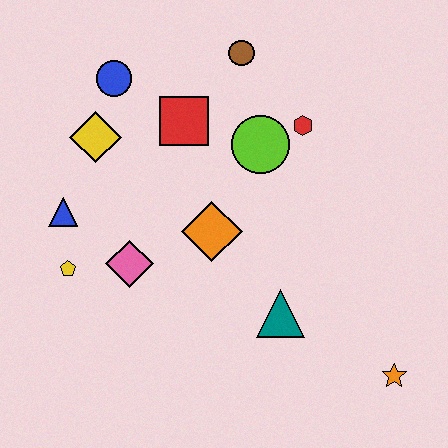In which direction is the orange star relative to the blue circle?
The orange star is below the blue circle.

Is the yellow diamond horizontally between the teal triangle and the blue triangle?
Yes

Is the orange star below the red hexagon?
Yes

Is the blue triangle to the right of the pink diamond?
No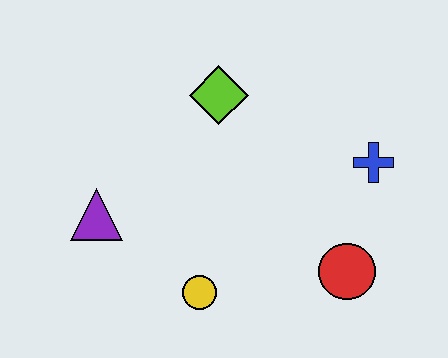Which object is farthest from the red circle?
The purple triangle is farthest from the red circle.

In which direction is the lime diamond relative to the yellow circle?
The lime diamond is above the yellow circle.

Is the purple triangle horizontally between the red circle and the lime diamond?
No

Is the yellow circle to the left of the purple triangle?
No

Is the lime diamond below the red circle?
No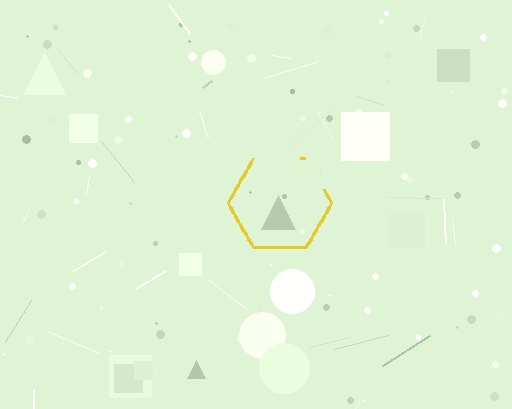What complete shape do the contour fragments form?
The contour fragments form a hexagon.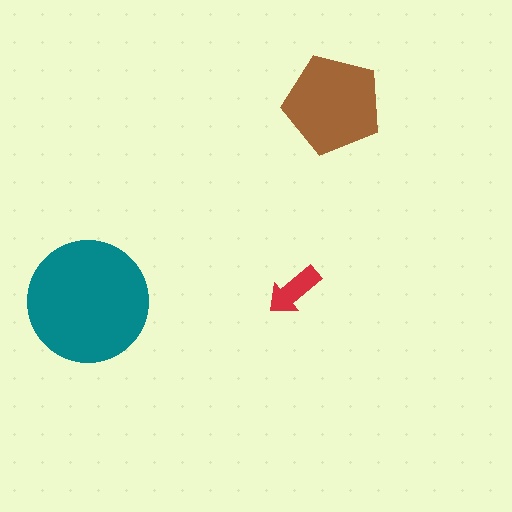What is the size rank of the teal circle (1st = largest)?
1st.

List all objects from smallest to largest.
The red arrow, the brown pentagon, the teal circle.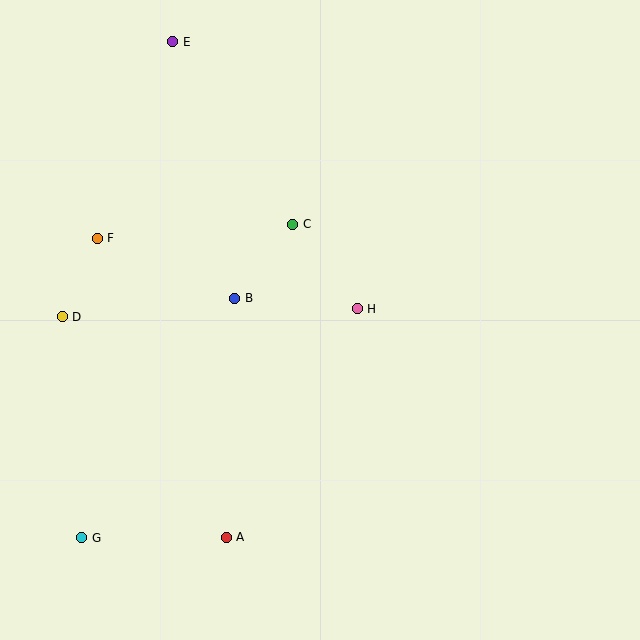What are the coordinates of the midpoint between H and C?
The midpoint between H and C is at (325, 267).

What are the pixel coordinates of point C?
Point C is at (293, 224).